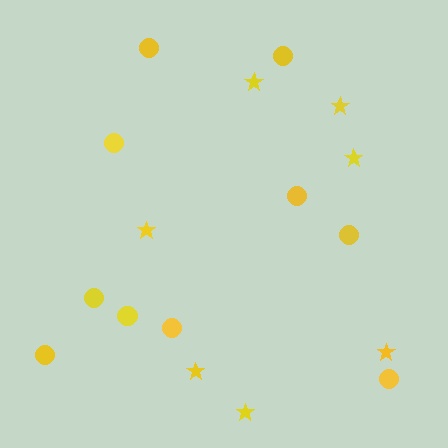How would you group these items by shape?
There are 2 groups: one group of circles (10) and one group of stars (7).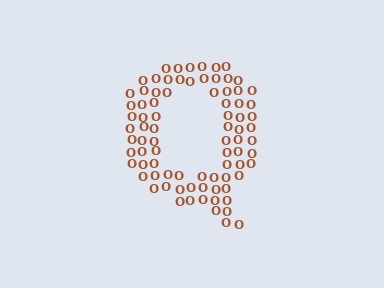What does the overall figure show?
The overall figure shows the letter Q.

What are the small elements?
The small elements are letter O's.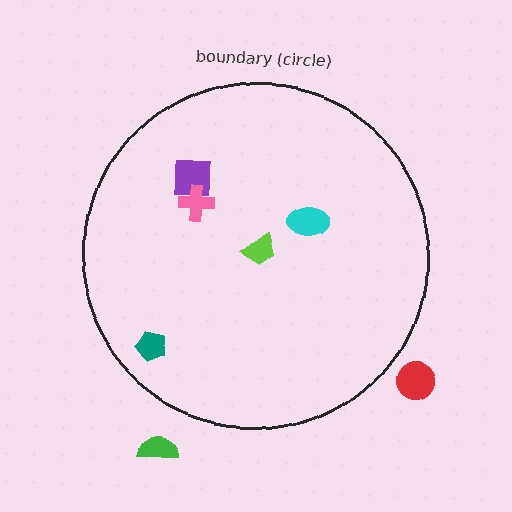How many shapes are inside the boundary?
5 inside, 2 outside.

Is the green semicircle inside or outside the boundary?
Outside.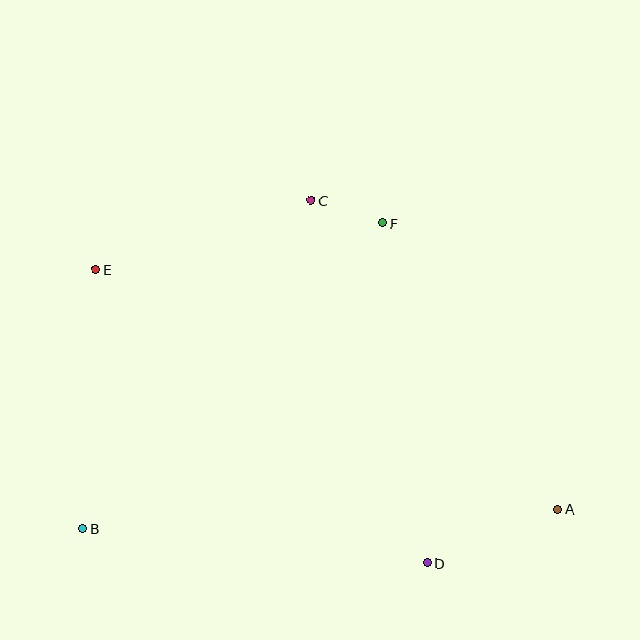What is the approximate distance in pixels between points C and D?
The distance between C and D is approximately 381 pixels.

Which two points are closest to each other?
Points C and F are closest to each other.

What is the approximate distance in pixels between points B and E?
The distance between B and E is approximately 259 pixels.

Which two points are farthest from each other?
Points A and E are farthest from each other.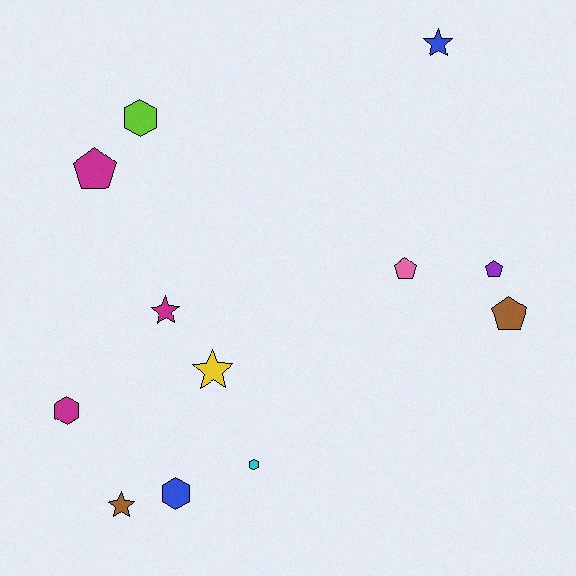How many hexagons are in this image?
There are 4 hexagons.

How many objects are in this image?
There are 12 objects.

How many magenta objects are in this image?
There are 3 magenta objects.